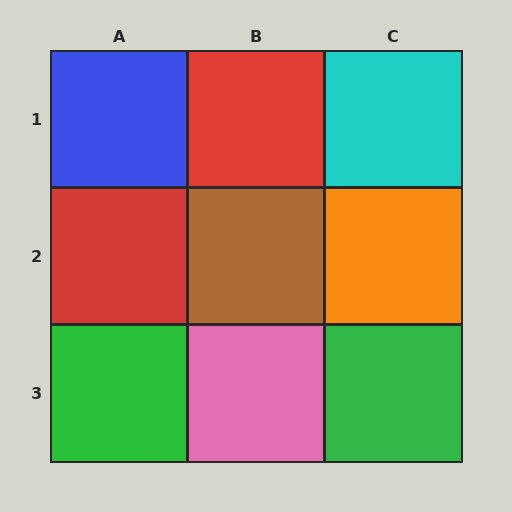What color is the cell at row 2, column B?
Brown.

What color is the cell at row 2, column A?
Red.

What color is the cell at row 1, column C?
Cyan.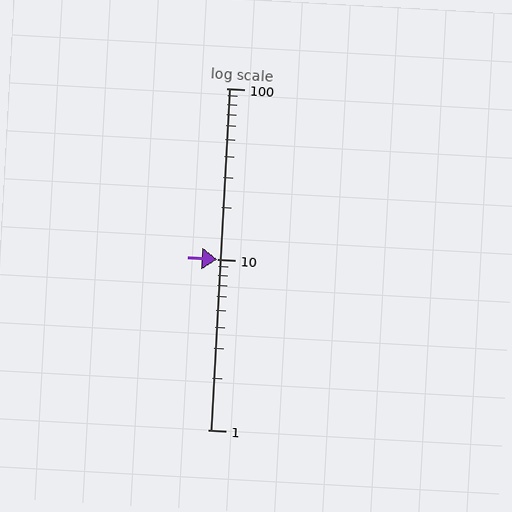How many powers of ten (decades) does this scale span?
The scale spans 2 decades, from 1 to 100.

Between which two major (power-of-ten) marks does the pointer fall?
The pointer is between 10 and 100.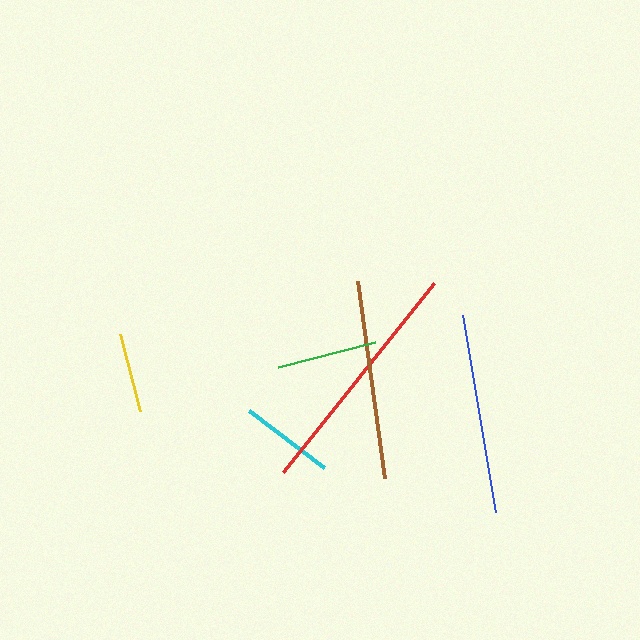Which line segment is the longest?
The red line is the longest at approximately 243 pixels.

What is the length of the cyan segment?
The cyan segment is approximately 95 pixels long.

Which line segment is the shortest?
The yellow line is the shortest at approximately 80 pixels.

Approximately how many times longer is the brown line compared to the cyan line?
The brown line is approximately 2.1 times the length of the cyan line.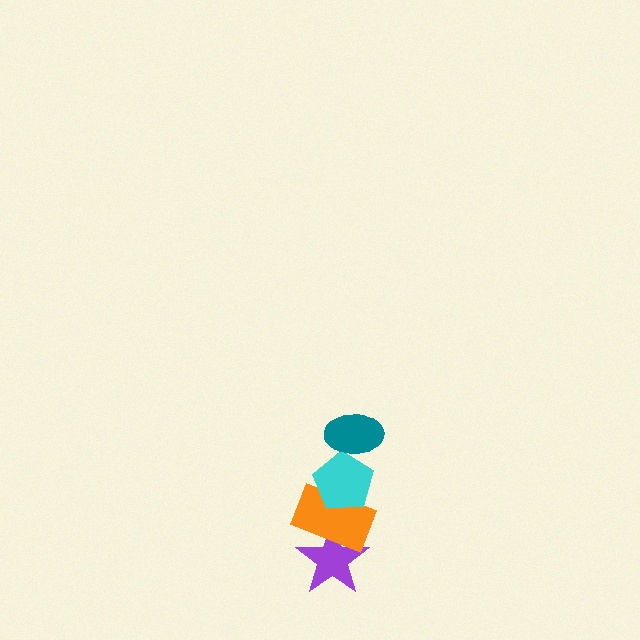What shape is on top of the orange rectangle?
The cyan pentagon is on top of the orange rectangle.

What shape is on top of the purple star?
The orange rectangle is on top of the purple star.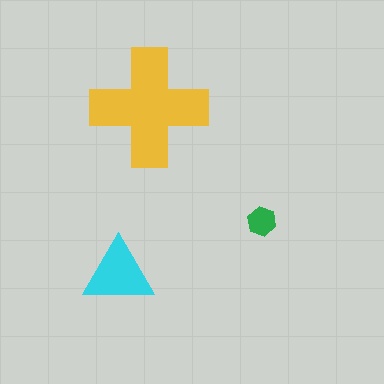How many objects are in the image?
There are 3 objects in the image.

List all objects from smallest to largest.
The green hexagon, the cyan triangle, the yellow cross.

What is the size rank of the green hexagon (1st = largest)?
3rd.